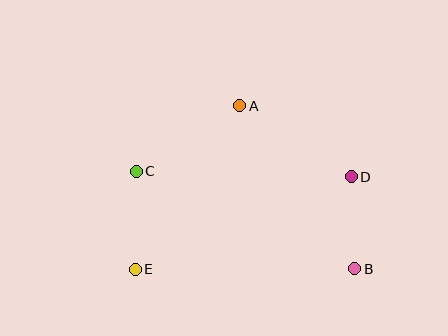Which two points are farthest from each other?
Points B and C are farthest from each other.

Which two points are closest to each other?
Points B and D are closest to each other.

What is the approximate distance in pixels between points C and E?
The distance between C and E is approximately 98 pixels.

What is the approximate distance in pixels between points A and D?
The distance between A and D is approximately 132 pixels.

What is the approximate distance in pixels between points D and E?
The distance between D and E is approximately 235 pixels.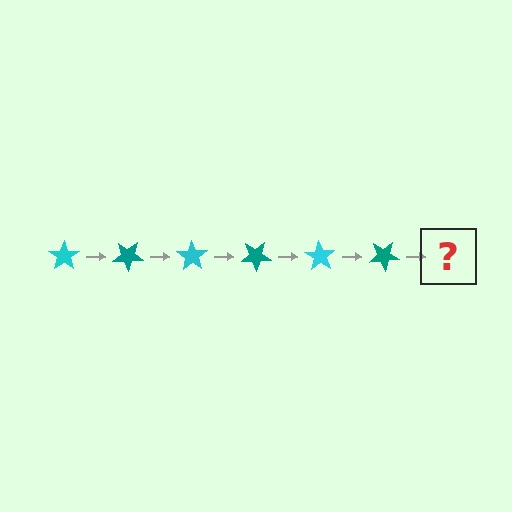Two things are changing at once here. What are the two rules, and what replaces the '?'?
The two rules are that it rotates 35 degrees each step and the color cycles through cyan and teal. The '?' should be a cyan star, rotated 210 degrees from the start.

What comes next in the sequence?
The next element should be a cyan star, rotated 210 degrees from the start.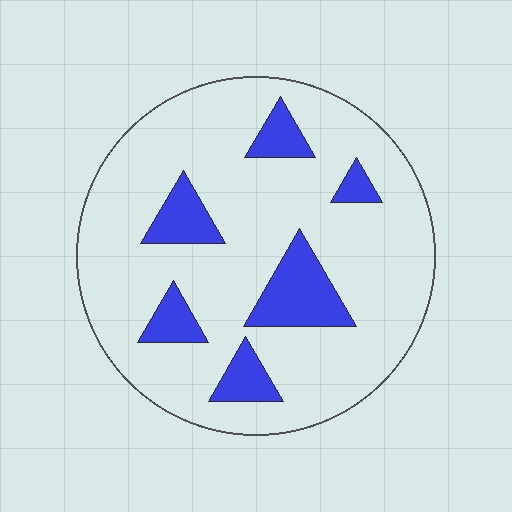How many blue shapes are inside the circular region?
6.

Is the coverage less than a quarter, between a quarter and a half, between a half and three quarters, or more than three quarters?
Less than a quarter.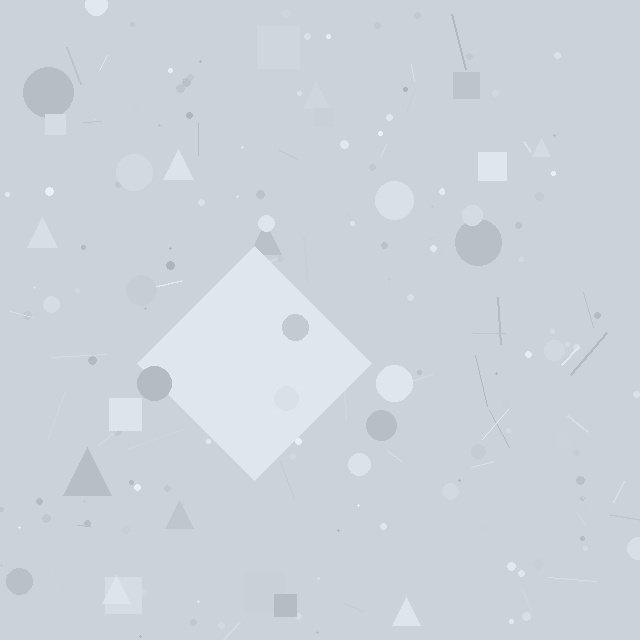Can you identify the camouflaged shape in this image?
The camouflaged shape is a diamond.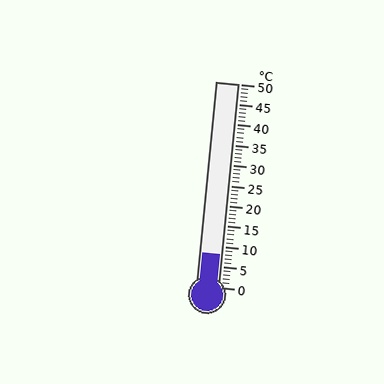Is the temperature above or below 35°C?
The temperature is below 35°C.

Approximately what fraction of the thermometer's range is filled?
The thermometer is filled to approximately 15% of its range.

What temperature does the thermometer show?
The thermometer shows approximately 8°C.